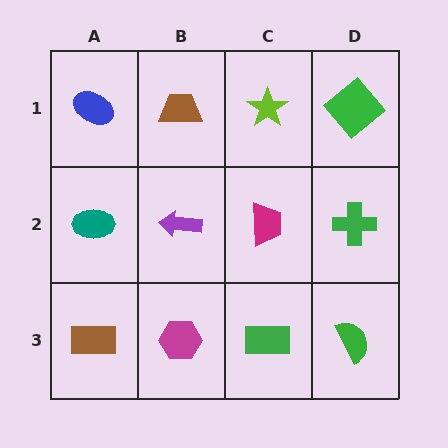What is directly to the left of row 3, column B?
A brown rectangle.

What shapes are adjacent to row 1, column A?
A teal ellipse (row 2, column A), a brown trapezoid (row 1, column B).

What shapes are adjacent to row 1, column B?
A purple arrow (row 2, column B), a blue ellipse (row 1, column A), a lime star (row 1, column C).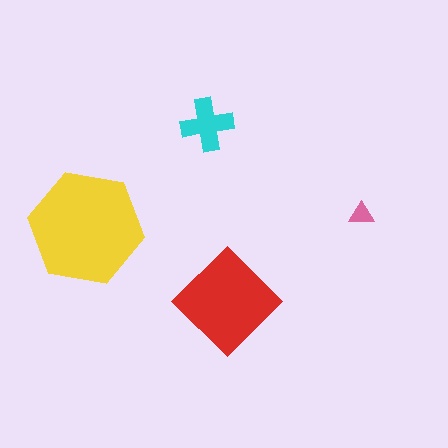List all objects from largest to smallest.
The yellow hexagon, the red diamond, the cyan cross, the pink triangle.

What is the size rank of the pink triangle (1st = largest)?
4th.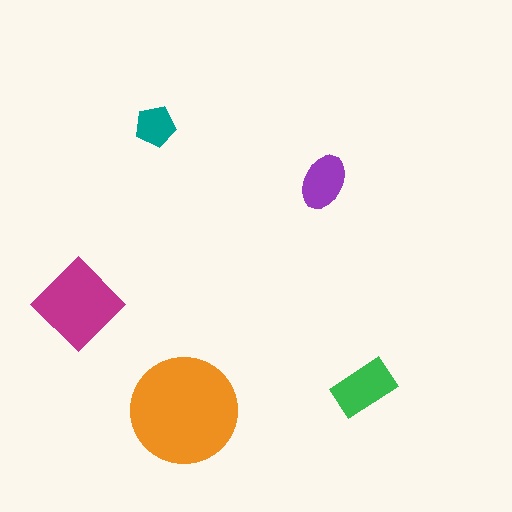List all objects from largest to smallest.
The orange circle, the magenta diamond, the green rectangle, the purple ellipse, the teal pentagon.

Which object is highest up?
The teal pentagon is topmost.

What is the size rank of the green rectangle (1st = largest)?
3rd.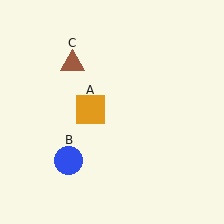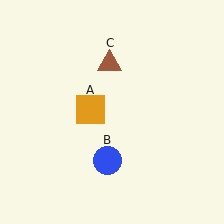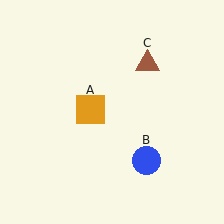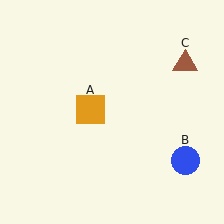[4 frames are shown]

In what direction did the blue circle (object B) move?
The blue circle (object B) moved right.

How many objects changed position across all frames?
2 objects changed position: blue circle (object B), brown triangle (object C).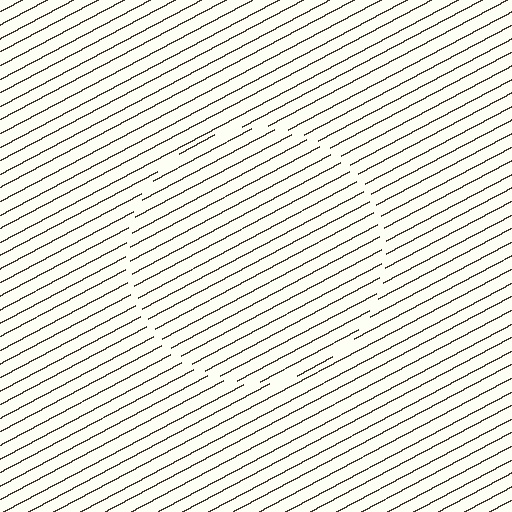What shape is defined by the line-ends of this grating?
An illusory circle. The interior of the shape contains the same grating, shifted by half a period — the contour is defined by the phase discontinuity where line-ends from the inner and outer gratings abut.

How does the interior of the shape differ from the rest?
The interior of the shape contains the same grating, shifted by half a period — the contour is defined by the phase discontinuity where line-ends from the inner and outer gratings abut.